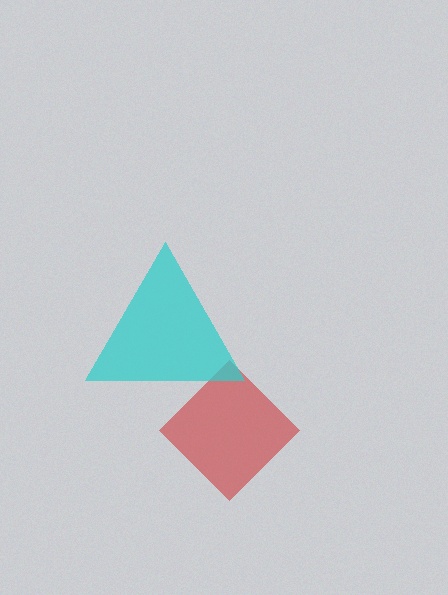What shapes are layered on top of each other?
The layered shapes are: a red diamond, a cyan triangle.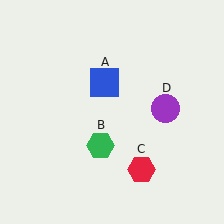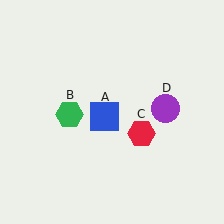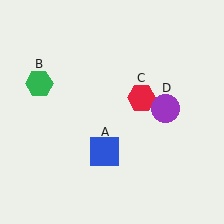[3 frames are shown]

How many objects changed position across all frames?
3 objects changed position: blue square (object A), green hexagon (object B), red hexagon (object C).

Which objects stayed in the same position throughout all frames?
Purple circle (object D) remained stationary.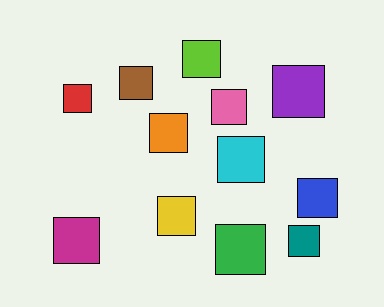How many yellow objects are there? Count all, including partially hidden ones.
There is 1 yellow object.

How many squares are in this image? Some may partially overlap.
There are 12 squares.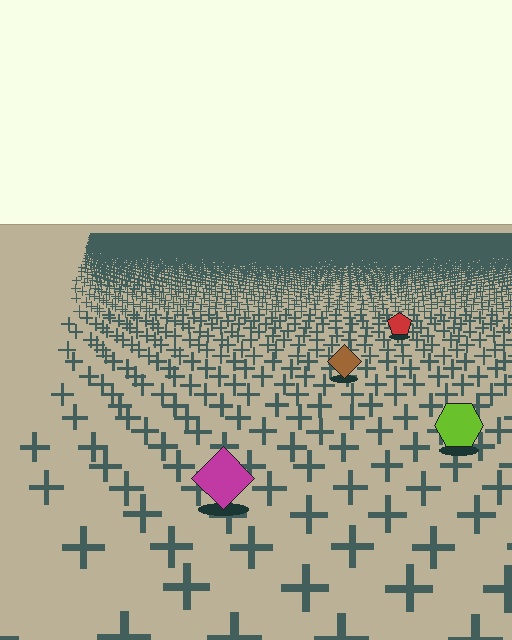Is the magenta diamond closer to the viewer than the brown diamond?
Yes. The magenta diamond is closer — you can tell from the texture gradient: the ground texture is coarser near it.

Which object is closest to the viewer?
The magenta diamond is closest. The texture marks near it are larger and more spread out.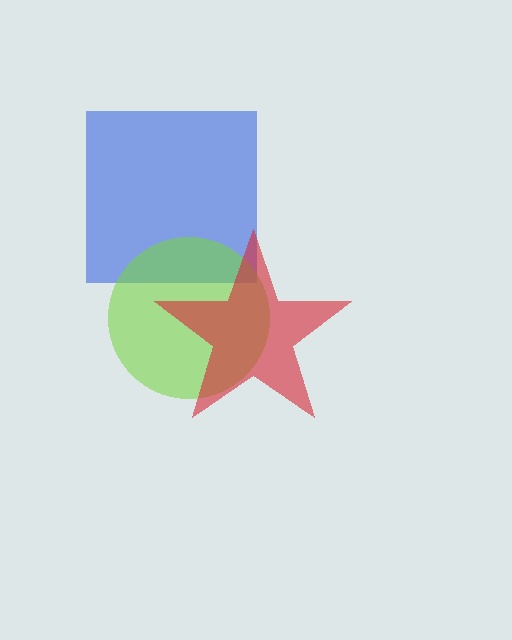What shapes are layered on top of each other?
The layered shapes are: a blue square, a lime circle, a red star.